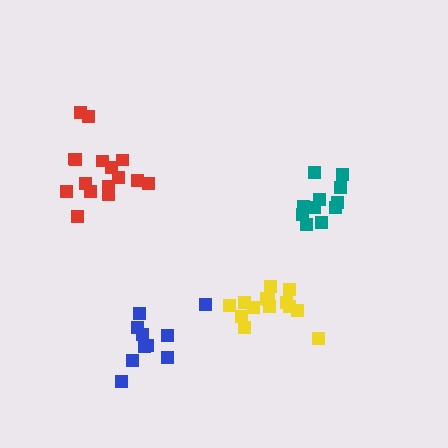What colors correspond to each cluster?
The clusters are colored: yellow, blue, teal, red.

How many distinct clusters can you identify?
There are 4 distinct clusters.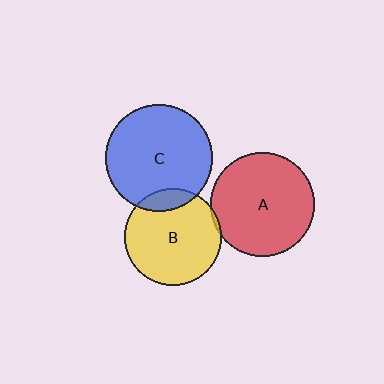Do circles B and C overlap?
Yes.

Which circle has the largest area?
Circle C (blue).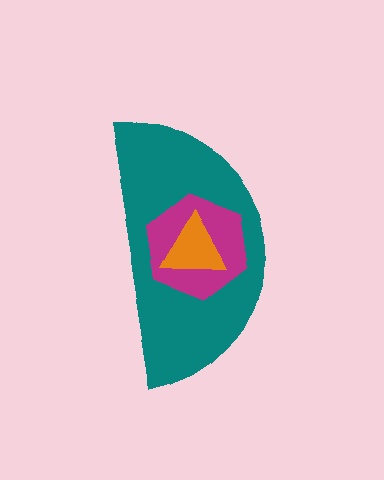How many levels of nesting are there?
3.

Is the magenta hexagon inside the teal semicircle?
Yes.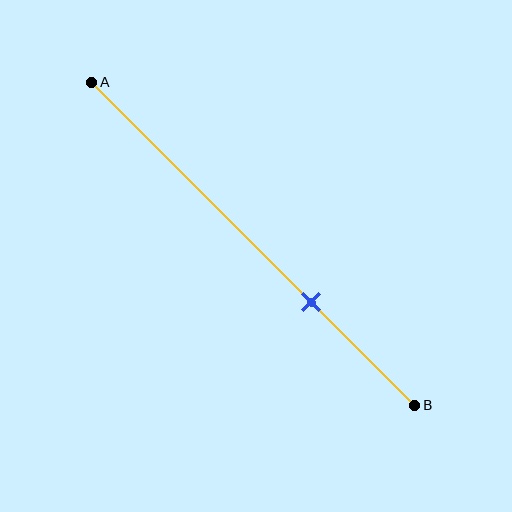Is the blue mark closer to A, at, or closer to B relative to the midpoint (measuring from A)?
The blue mark is closer to point B than the midpoint of segment AB.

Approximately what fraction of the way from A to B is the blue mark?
The blue mark is approximately 70% of the way from A to B.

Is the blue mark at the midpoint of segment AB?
No, the mark is at about 70% from A, not at the 50% midpoint.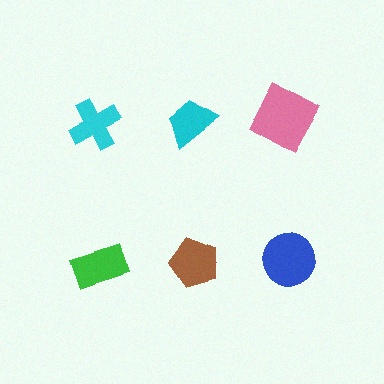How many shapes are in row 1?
3 shapes.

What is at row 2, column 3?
A blue circle.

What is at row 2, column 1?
A green rectangle.